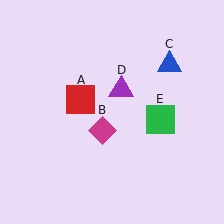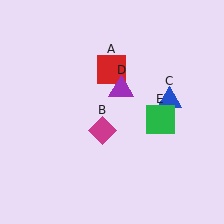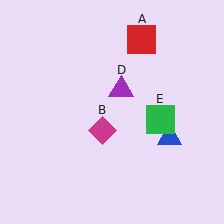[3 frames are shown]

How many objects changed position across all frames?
2 objects changed position: red square (object A), blue triangle (object C).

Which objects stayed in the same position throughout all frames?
Magenta diamond (object B) and purple triangle (object D) and green square (object E) remained stationary.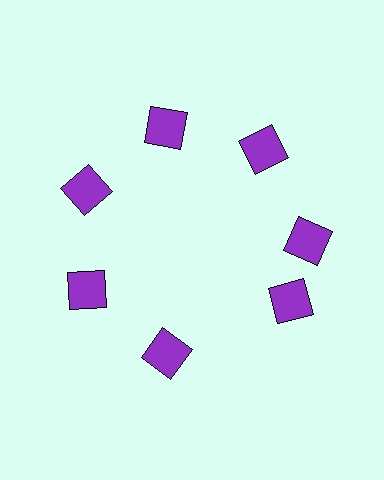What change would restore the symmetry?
The symmetry would be restored by rotating it back into even spacing with its neighbors so that all 7 squares sit at equal angles and equal distance from the center.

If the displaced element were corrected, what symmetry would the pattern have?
It would have 7-fold rotational symmetry — the pattern would map onto itself every 51 degrees.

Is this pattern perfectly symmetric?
No. The 7 purple squares are arranged in a ring, but one element near the 5 o'clock position is rotated out of alignment along the ring, breaking the 7-fold rotational symmetry.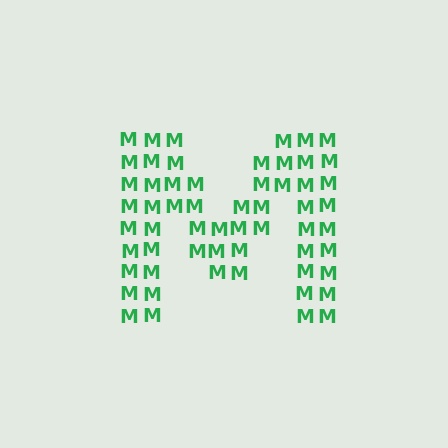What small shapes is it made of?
It is made of small letter M's.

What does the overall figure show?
The overall figure shows the letter M.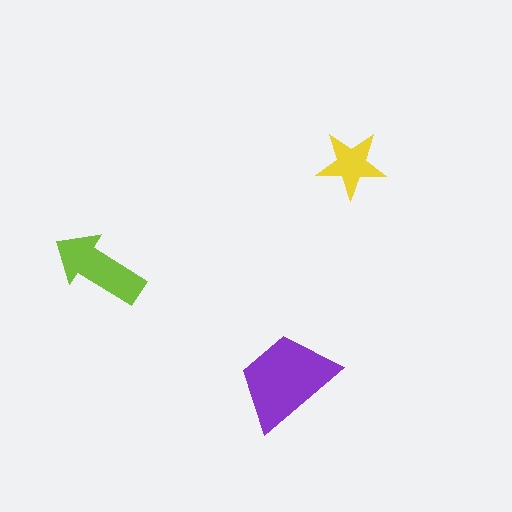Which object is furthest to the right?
The yellow star is rightmost.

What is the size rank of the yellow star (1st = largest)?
3rd.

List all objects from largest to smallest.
The purple trapezoid, the lime arrow, the yellow star.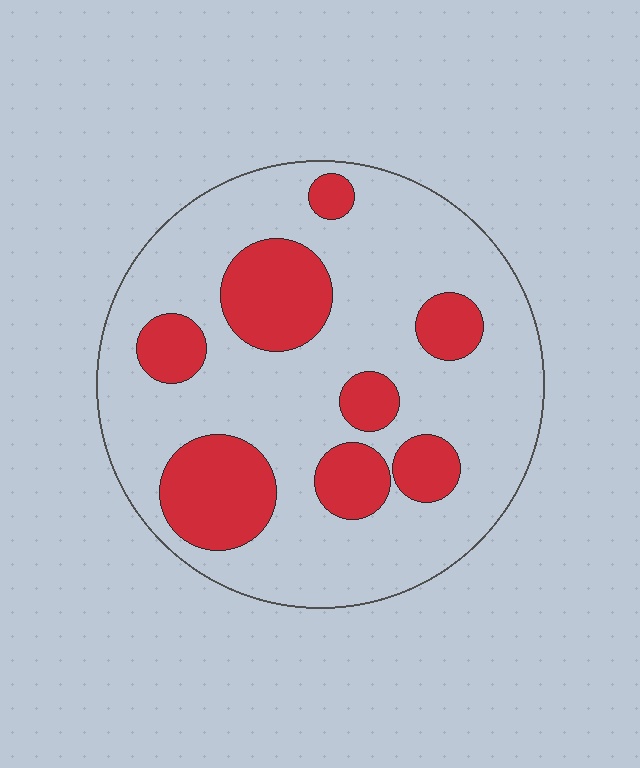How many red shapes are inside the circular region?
8.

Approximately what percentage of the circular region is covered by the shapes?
Approximately 25%.